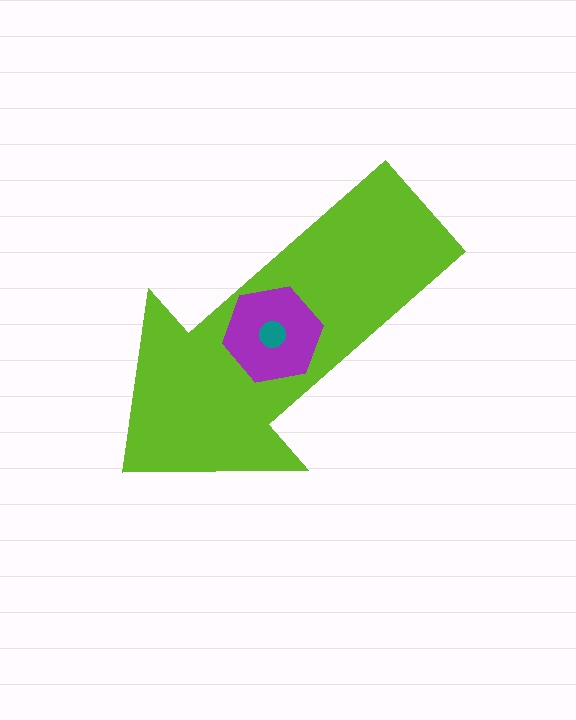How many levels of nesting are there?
3.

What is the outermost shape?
The lime arrow.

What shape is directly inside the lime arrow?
The purple hexagon.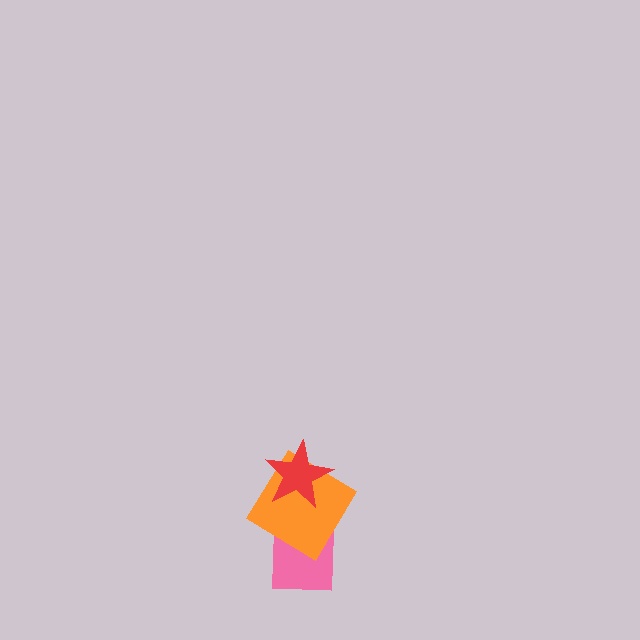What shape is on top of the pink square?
The orange diamond is on top of the pink square.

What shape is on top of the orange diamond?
The red star is on top of the orange diamond.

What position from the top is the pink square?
The pink square is 3rd from the top.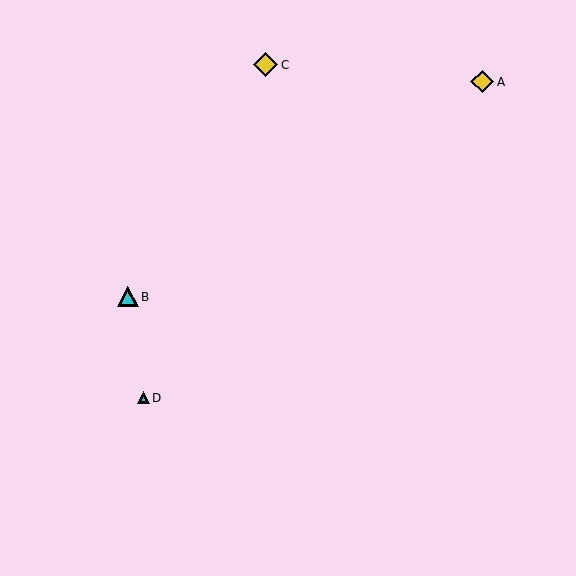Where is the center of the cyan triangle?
The center of the cyan triangle is at (128, 297).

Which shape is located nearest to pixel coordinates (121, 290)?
The cyan triangle (labeled B) at (128, 297) is nearest to that location.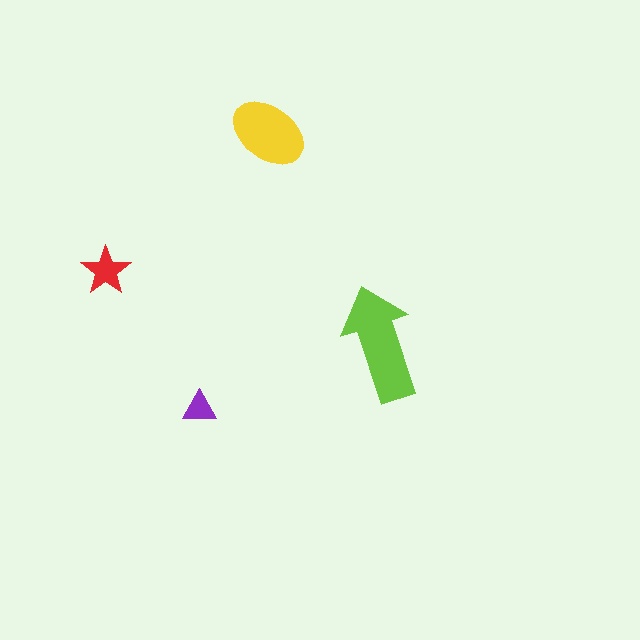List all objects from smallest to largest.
The purple triangle, the red star, the yellow ellipse, the lime arrow.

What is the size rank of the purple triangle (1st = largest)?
4th.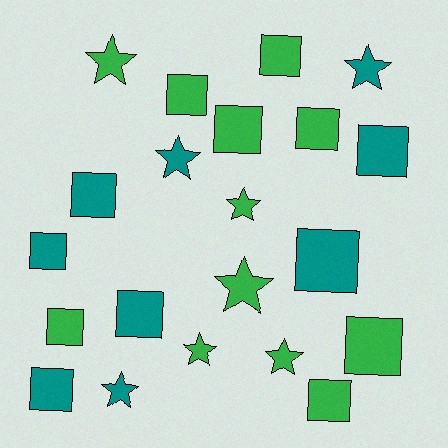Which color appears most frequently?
Green, with 12 objects.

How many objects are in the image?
There are 21 objects.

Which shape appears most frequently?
Square, with 13 objects.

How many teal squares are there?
There are 6 teal squares.